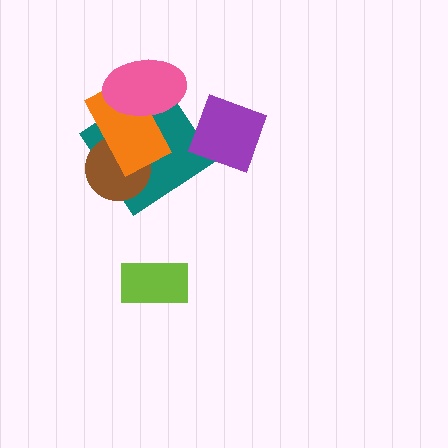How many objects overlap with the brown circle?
2 objects overlap with the brown circle.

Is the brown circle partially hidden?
Yes, it is partially covered by another shape.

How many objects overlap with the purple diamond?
1 object overlaps with the purple diamond.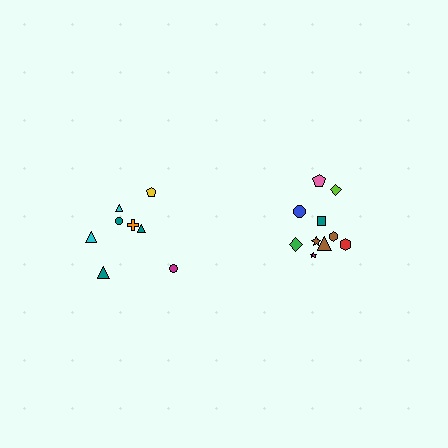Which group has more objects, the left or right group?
The right group.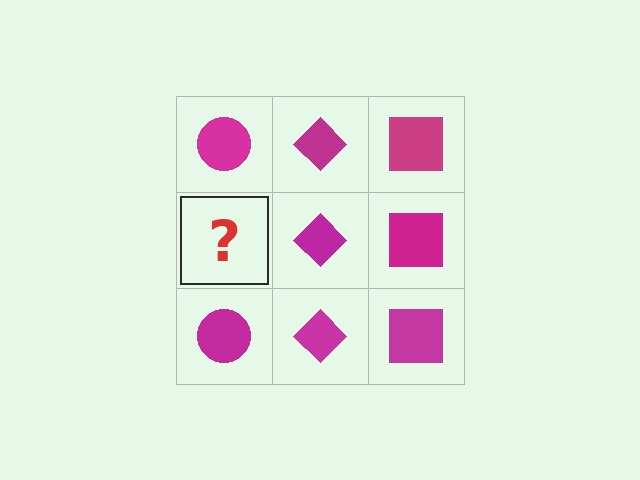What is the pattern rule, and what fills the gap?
The rule is that each column has a consistent shape. The gap should be filled with a magenta circle.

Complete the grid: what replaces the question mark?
The question mark should be replaced with a magenta circle.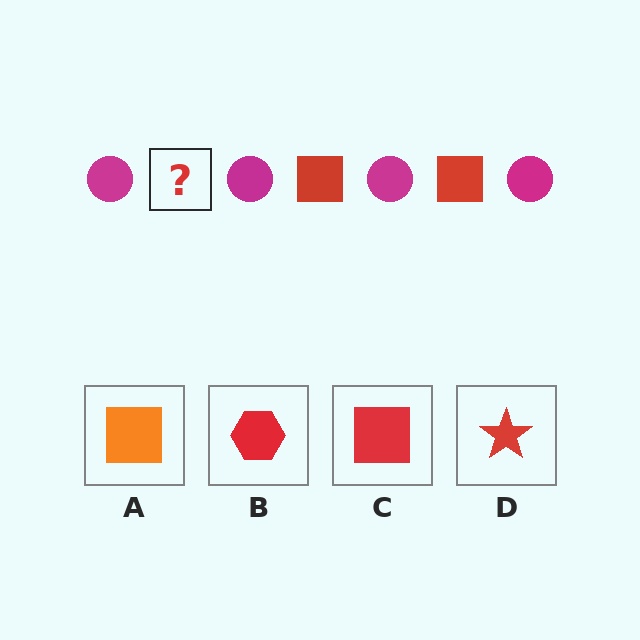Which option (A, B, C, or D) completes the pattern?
C.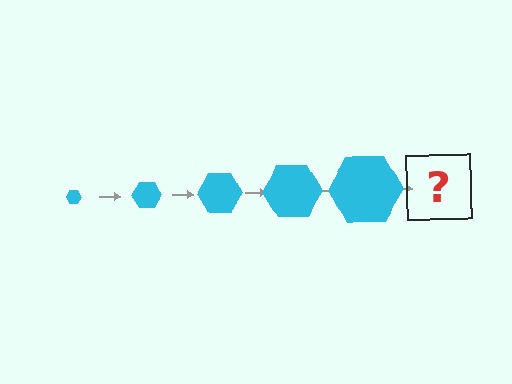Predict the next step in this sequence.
The next step is a cyan hexagon, larger than the previous one.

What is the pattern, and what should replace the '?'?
The pattern is that the hexagon gets progressively larger each step. The '?' should be a cyan hexagon, larger than the previous one.